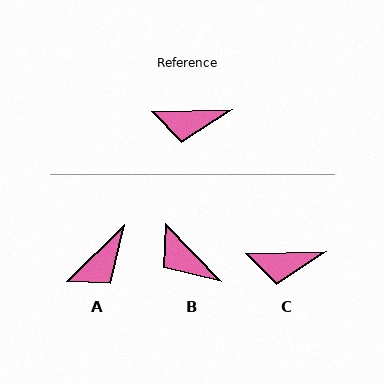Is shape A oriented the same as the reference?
No, it is off by about 43 degrees.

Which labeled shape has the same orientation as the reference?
C.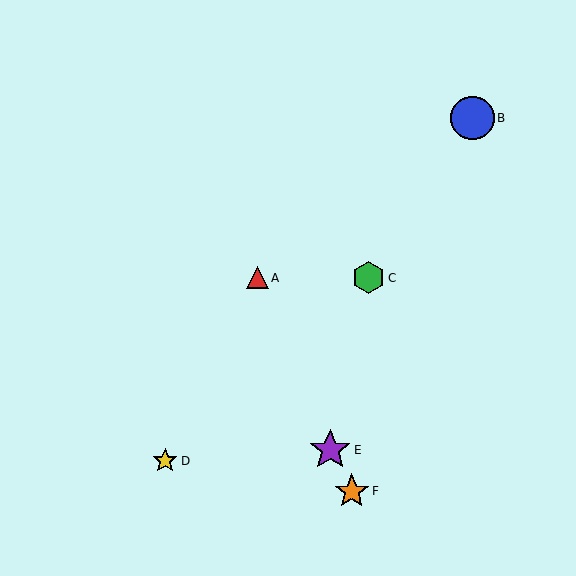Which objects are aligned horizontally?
Objects A, C are aligned horizontally.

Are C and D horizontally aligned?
No, C is at y≈278 and D is at y≈461.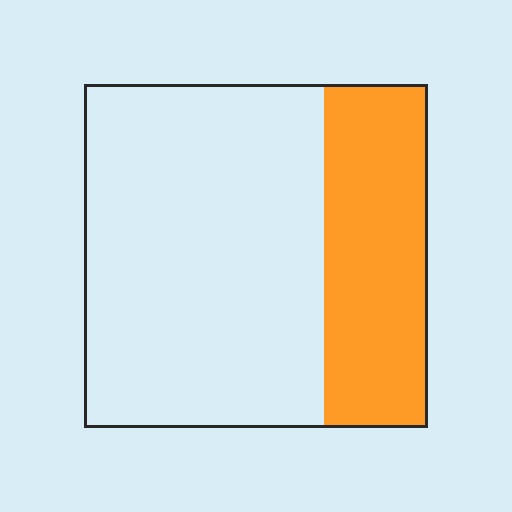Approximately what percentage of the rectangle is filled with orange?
Approximately 30%.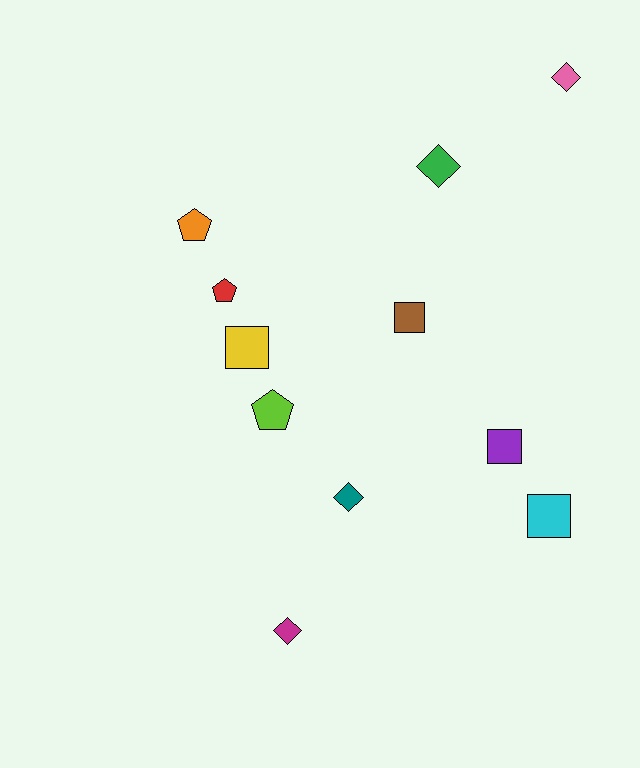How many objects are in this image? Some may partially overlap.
There are 11 objects.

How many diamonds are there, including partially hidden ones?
There are 4 diamonds.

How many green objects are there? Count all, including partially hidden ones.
There is 1 green object.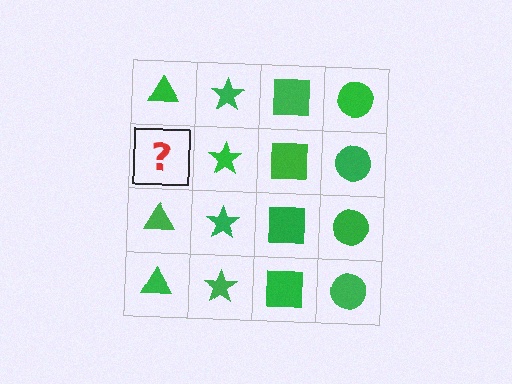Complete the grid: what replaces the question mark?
The question mark should be replaced with a green triangle.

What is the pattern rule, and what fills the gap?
The rule is that each column has a consistent shape. The gap should be filled with a green triangle.